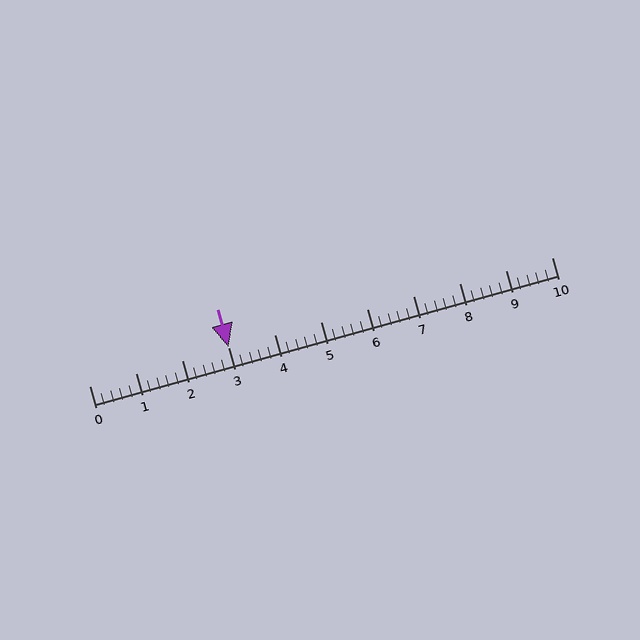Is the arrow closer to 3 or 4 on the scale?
The arrow is closer to 3.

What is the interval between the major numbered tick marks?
The major tick marks are spaced 1 units apart.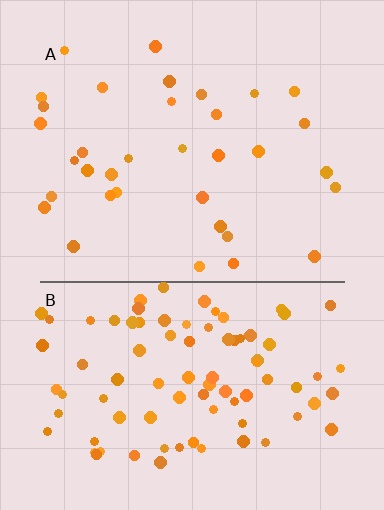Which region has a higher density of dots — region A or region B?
B (the bottom).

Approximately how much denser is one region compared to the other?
Approximately 2.6× — region B over region A.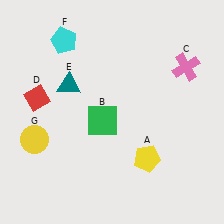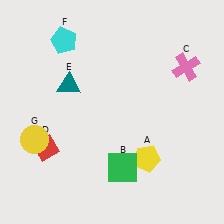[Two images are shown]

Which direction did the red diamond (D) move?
The red diamond (D) moved down.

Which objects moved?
The objects that moved are: the green square (B), the red diamond (D).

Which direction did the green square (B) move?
The green square (B) moved down.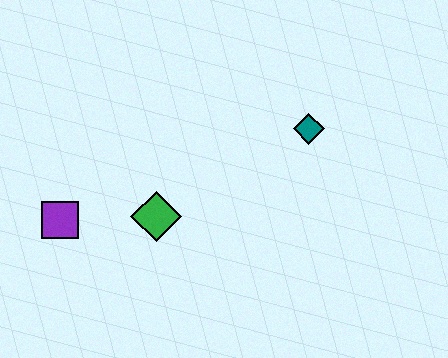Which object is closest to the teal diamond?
The green diamond is closest to the teal diamond.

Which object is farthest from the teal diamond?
The purple square is farthest from the teal diamond.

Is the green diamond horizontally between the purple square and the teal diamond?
Yes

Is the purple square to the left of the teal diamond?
Yes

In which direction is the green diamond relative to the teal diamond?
The green diamond is to the left of the teal diamond.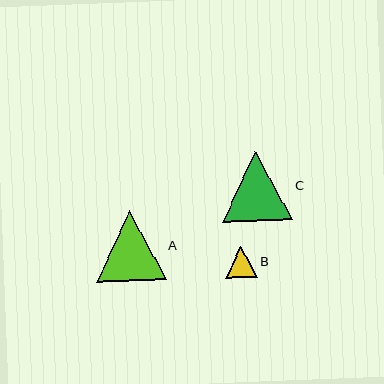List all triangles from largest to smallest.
From largest to smallest: C, A, B.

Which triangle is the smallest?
Triangle B is the smallest with a size of approximately 31 pixels.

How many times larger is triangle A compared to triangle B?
Triangle A is approximately 2.2 times the size of triangle B.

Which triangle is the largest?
Triangle C is the largest with a size of approximately 70 pixels.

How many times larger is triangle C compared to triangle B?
Triangle C is approximately 2.2 times the size of triangle B.